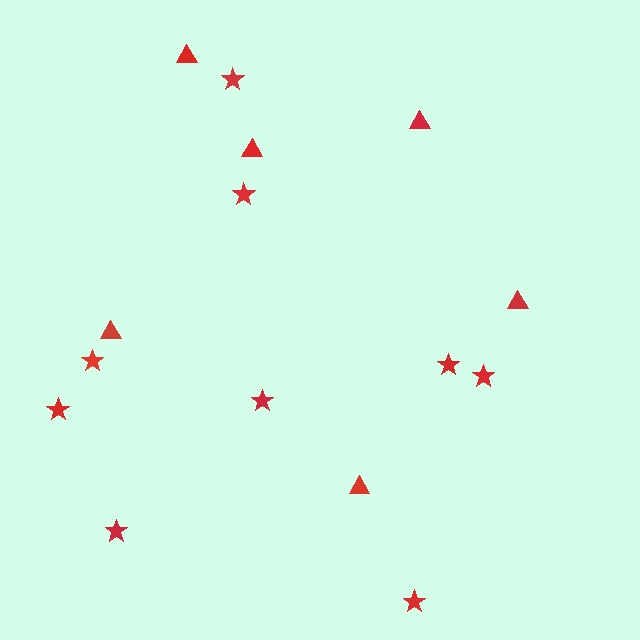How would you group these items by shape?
There are 2 groups: one group of stars (9) and one group of triangles (6).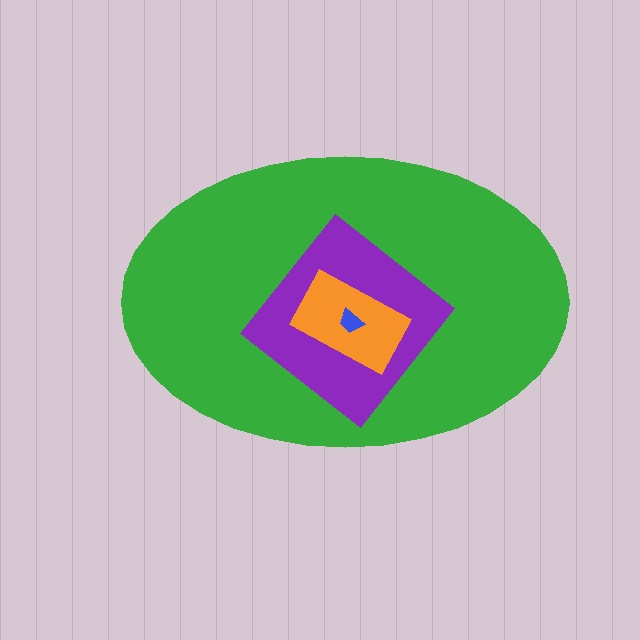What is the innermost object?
The blue trapezoid.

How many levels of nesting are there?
4.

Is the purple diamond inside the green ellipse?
Yes.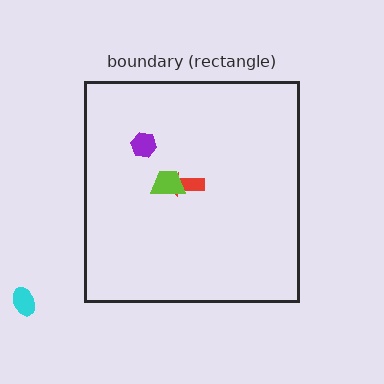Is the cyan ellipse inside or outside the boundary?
Outside.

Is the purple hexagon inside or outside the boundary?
Inside.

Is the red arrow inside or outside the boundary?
Inside.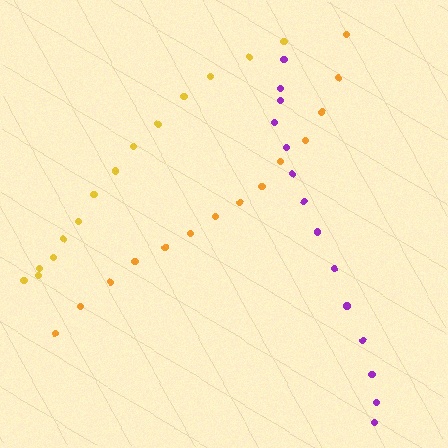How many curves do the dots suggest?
There are 3 distinct paths.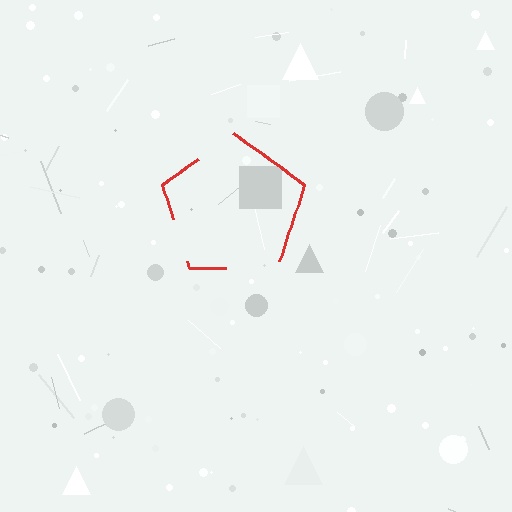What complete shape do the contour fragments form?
The contour fragments form a pentagon.